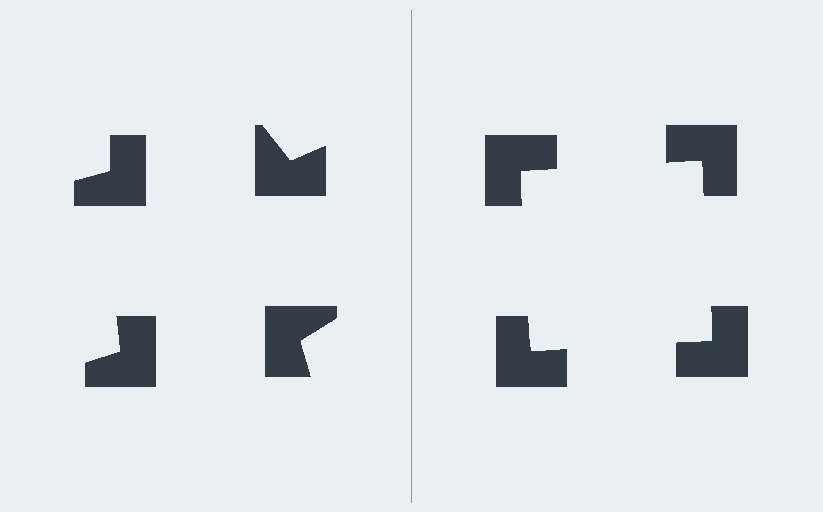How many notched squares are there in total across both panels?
8 — 4 on each side.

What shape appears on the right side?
An illusory square.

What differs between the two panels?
The notched squares are positioned identically on both sides; only the wedge orientations differ. On the right they align to a square; on the left they are misaligned.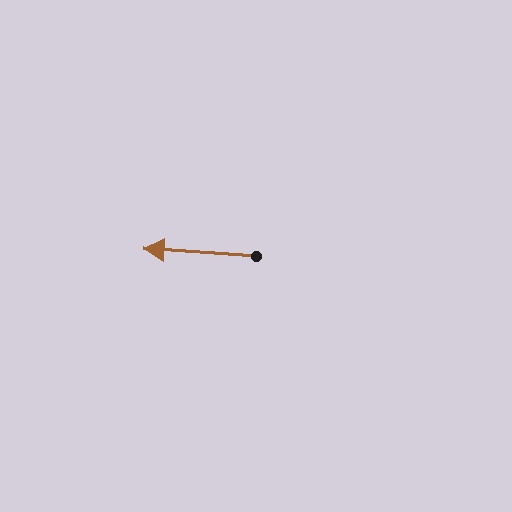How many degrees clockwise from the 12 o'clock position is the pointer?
Approximately 274 degrees.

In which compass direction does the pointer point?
West.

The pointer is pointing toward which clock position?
Roughly 9 o'clock.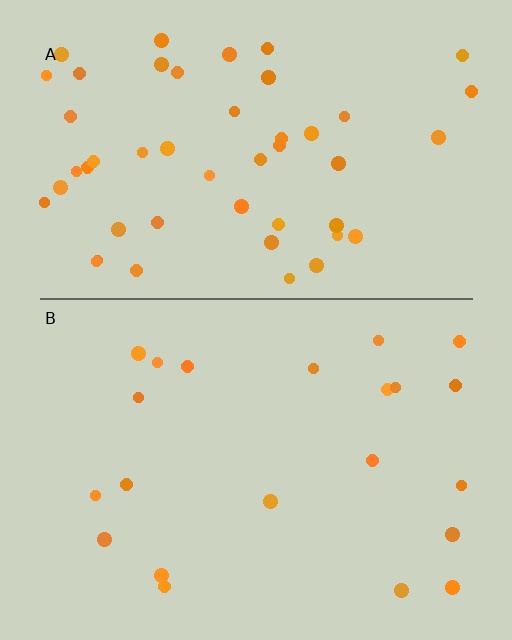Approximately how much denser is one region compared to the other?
Approximately 2.3× — region A over region B.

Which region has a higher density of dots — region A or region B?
A (the top).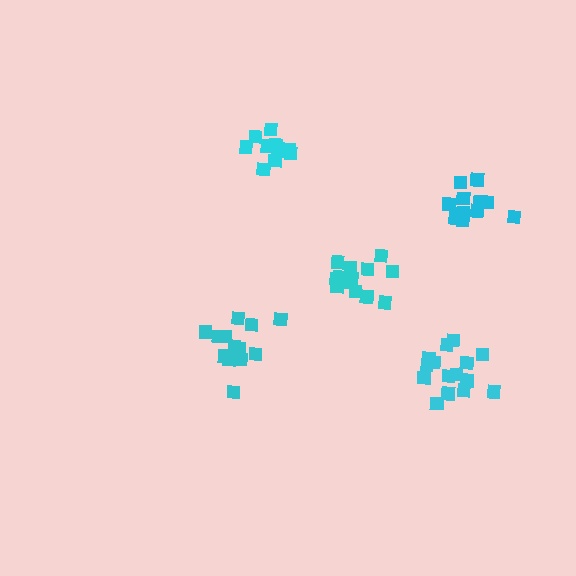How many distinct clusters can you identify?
There are 5 distinct clusters.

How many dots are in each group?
Group 1: 15 dots, Group 2: 13 dots, Group 3: 12 dots, Group 4: 15 dots, Group 5: 13 dots (68 total).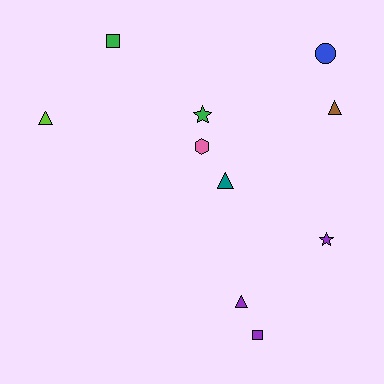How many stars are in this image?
There are 2 stars.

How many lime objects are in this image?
There is 1 lime object.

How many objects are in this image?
There are 10 objects.